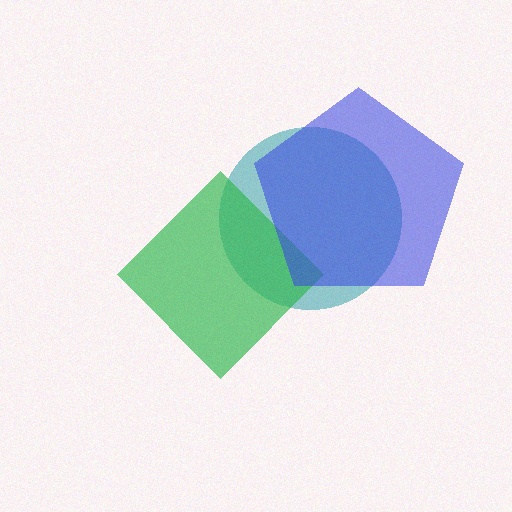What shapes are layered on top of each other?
The layered shapes are: a teal circle, a green diamond, a blue pentagon.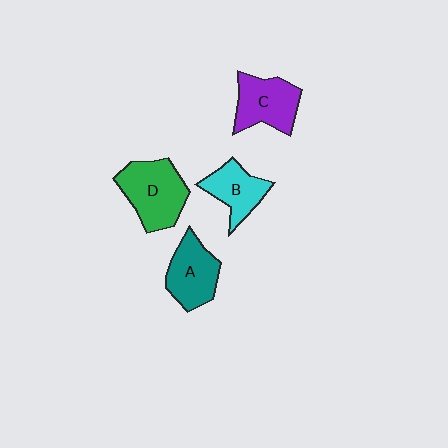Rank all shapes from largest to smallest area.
From largest to smallest: D (green), C (purple), A (teal), B (cyan).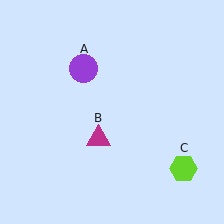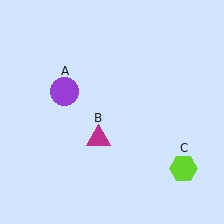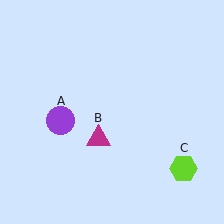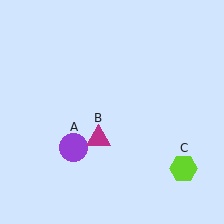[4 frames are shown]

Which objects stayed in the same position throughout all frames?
Magenta triangle (object B) and lime hexagon (object C) remained stationary.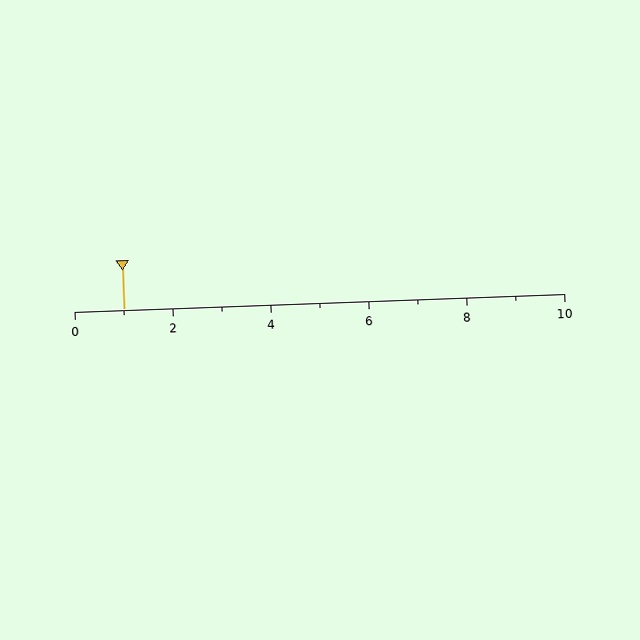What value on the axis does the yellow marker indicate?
The marker indicates approximately 1.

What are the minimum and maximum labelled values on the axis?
The axis runs from 0 to 10.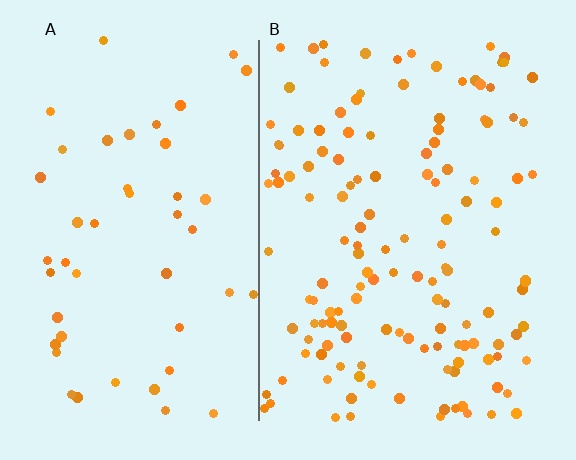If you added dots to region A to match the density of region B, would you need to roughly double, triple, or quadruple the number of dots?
Approximately triple.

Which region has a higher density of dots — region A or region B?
B (the right).